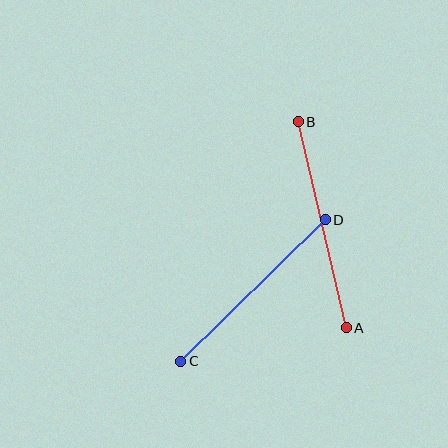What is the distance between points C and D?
The distance is approximately 202 pixels.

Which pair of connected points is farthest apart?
Points A and B are farthest apart.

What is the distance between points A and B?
The distance is approximately 212 pixels.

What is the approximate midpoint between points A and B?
The midpoint is at approximately (322, 225) pixels.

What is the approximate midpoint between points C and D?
The midpoint is at approximately (253, 291) pixels.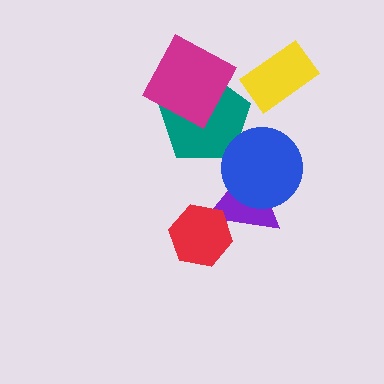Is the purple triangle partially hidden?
Yes, it is partially covered by another shape.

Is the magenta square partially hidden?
No, no other shape covers it.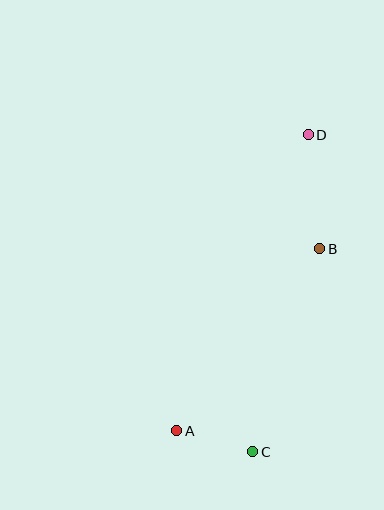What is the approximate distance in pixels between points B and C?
The distance between B and C is approximately 214 pixels.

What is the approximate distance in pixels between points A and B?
The distance between A and B is approximately 231 pixels.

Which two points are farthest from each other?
Points A and D are farthest from each other.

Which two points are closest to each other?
Points A and C are closest to each other.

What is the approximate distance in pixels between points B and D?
The distance between B and D is approximately 115 pixels.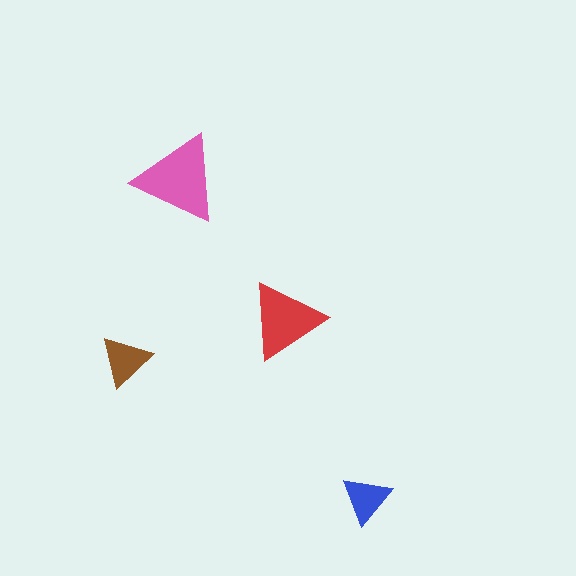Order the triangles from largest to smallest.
the pink one, the red one, the brown one, the blue one.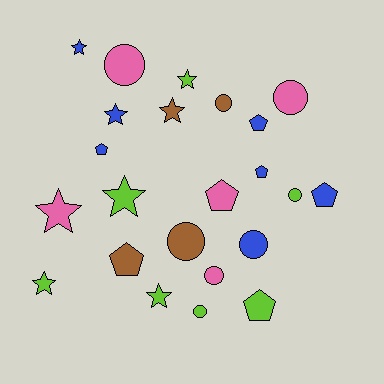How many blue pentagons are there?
There are 4 blue pentagons.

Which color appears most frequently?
Lime, with 7 objects.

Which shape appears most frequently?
Circle, with 8 objects.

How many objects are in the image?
There are 23 objects.